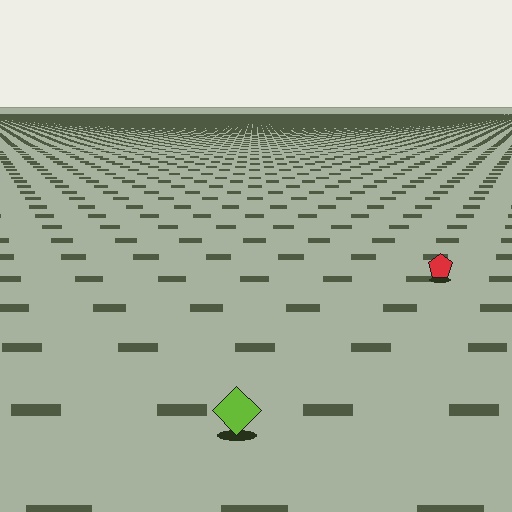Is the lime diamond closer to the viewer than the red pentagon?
Yes. The lime diamond is closer — you can tell from the texture gradient: the ground texture is coarser near it.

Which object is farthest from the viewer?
The red pentagon is farthest from the viewer. It appears smaller and the ground texture around it is denser.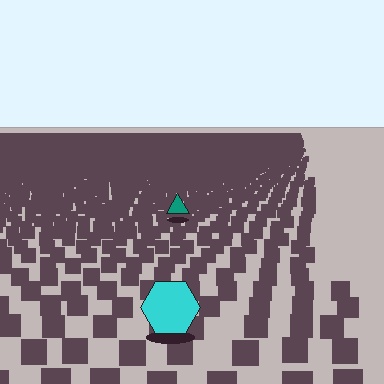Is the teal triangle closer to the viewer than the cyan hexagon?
No. The cyan hexagon is closer — you can tell from the texture gradient: the ground texture is coarser near it.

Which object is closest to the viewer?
The cyan hexagon is closest. The texture marks near it are larger and more spread out.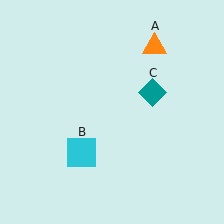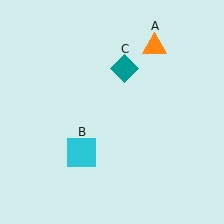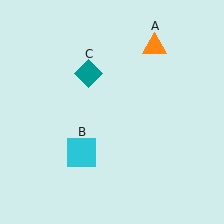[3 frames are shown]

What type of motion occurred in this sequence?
The teal diamond (object C) rotated counterclockwise around the center of the scene.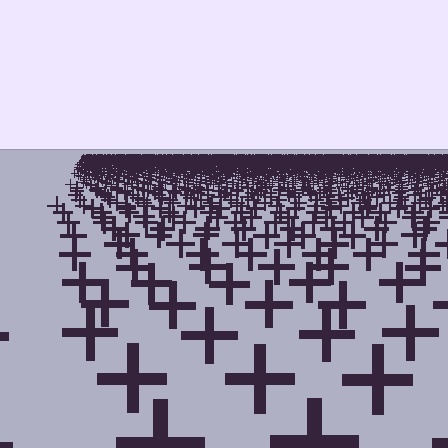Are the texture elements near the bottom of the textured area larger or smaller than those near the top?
Larger. Near the bottom, elements are closer to the viewer and appear at a bigger on-screen size.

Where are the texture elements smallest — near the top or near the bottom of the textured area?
Near the top.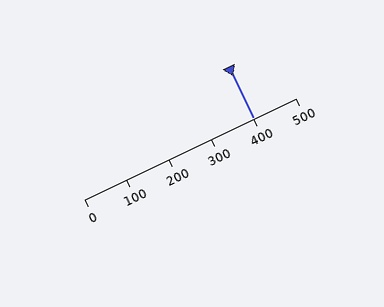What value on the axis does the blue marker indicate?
The marker indicates approximately 400.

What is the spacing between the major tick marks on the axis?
The major ticks are spaced 100 apart.